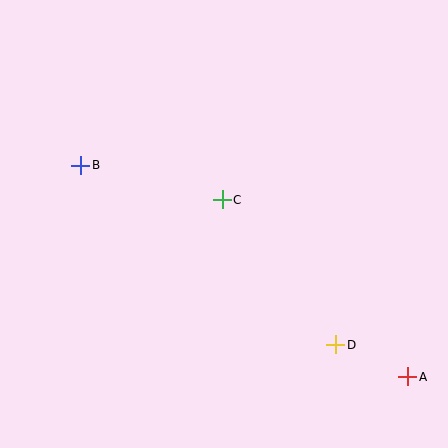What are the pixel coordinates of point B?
Point B is at (81, 165).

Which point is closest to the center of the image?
Point C at (222, 200) is closest to the center.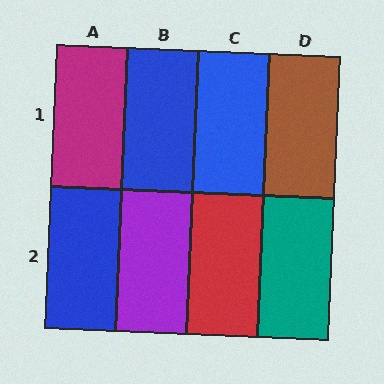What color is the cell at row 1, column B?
Blue.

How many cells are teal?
1 cell is teal.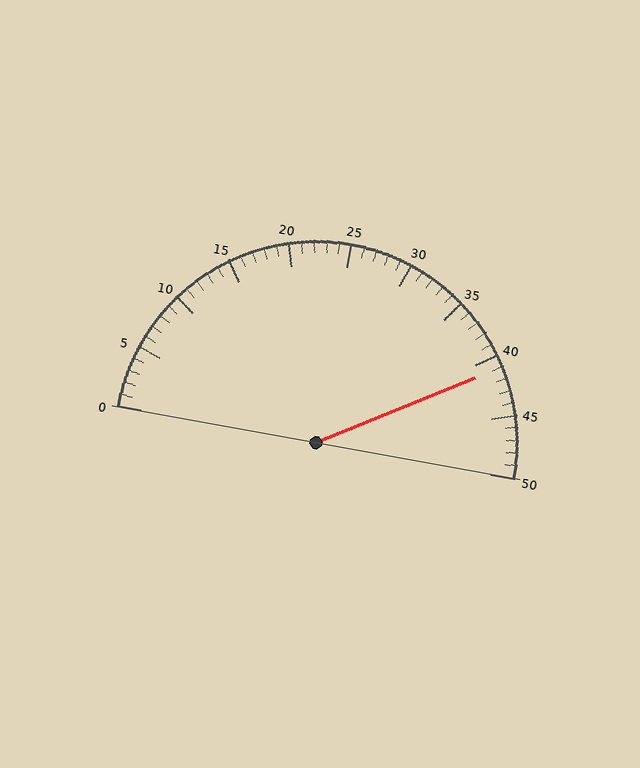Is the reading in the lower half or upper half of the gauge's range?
The reading is in the upper half of the range (0 to 50).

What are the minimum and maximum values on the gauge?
The gauge ranges from 0 to 50.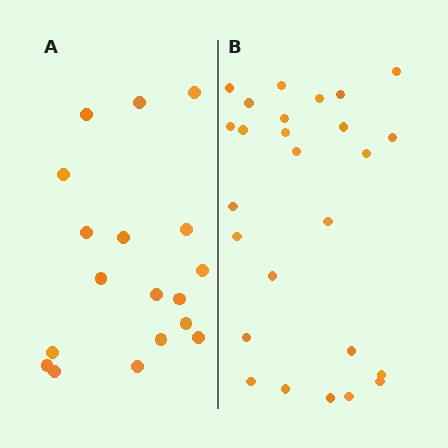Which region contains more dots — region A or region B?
Region B (the right region) has more dots.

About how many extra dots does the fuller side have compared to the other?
Region B has roughly 8 or so more dots than region A.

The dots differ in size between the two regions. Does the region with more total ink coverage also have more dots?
No. Region A has more total ink coverage because its dots are larger, but region B actually contains more individual dots. Total area can be misleading — the number of items is what matters here.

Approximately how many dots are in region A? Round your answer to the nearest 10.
About 20 dots. (The exact count is 18, which rounds to 20.)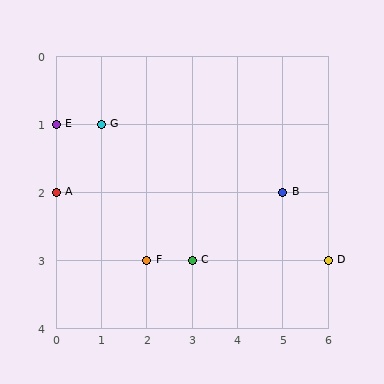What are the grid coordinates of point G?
Point G is at grid coordinates (1, 1).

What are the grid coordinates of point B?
Point B is at grid coordinates (5, 2).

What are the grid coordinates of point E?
Point E is at grid coordinates (0, 1).